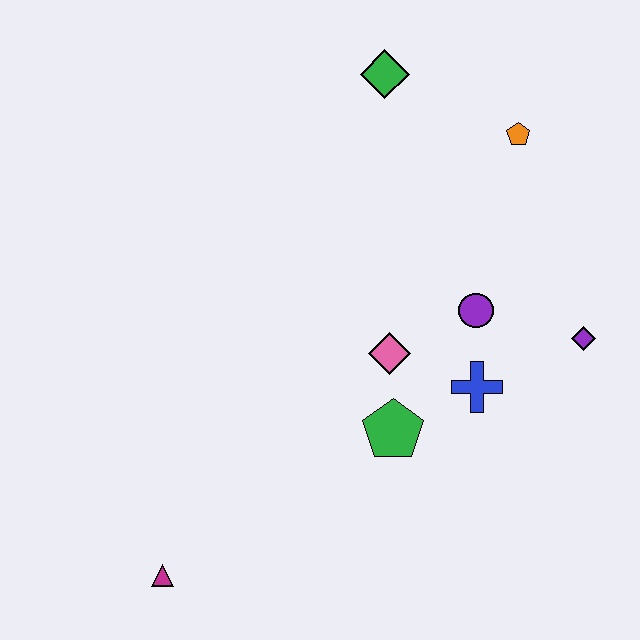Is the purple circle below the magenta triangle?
No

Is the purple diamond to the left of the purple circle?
No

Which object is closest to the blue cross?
The purple circle is closest to the blue cross.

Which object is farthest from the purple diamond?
The magenta triangle is farthest from the purple diamond.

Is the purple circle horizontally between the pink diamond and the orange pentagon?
Yes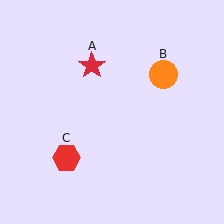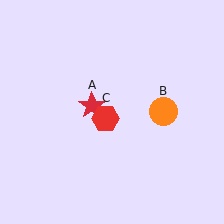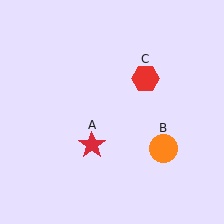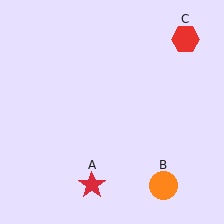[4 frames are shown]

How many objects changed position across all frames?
3 objects changed position: red star (object A), orange circle (object B), red hexagon (object C).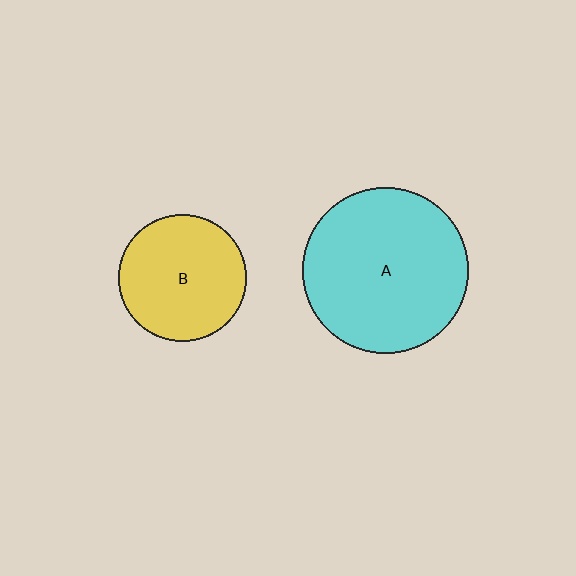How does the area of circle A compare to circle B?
Approximately 1.7 times.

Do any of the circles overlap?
No, none of the circles overlap.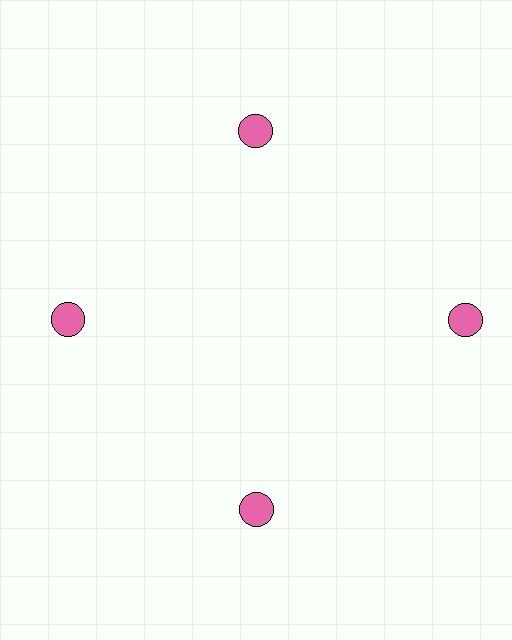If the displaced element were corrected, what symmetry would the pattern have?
It would have 4-fold rotational symmetry — the pattern would map onto itself every 90 degrees.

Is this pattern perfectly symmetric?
No. The 4 pink circles are arranged in a ring, but one element near the 3 o'clock position is pushed outward from the center, breaking the 4-fold rotational symmetry.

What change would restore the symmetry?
The symmetry would be restored by moving it inward, back onto the ring so that all 4 circles sit at equal angles and equal distance from the center.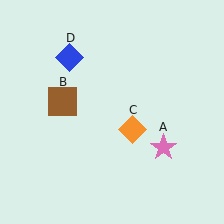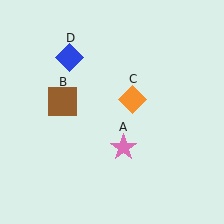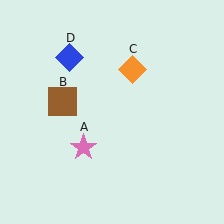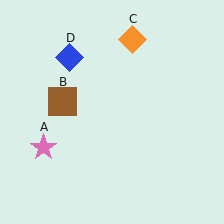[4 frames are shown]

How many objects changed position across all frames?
2 objects changed position: pink star (object A), orange diamond (object C).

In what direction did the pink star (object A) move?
The pink star (object A) moved left.